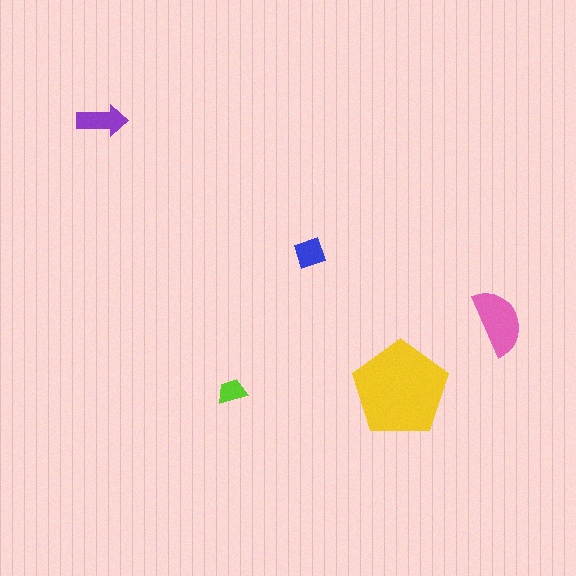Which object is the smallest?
The lime trapezoid.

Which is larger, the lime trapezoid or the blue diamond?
The blue diamond.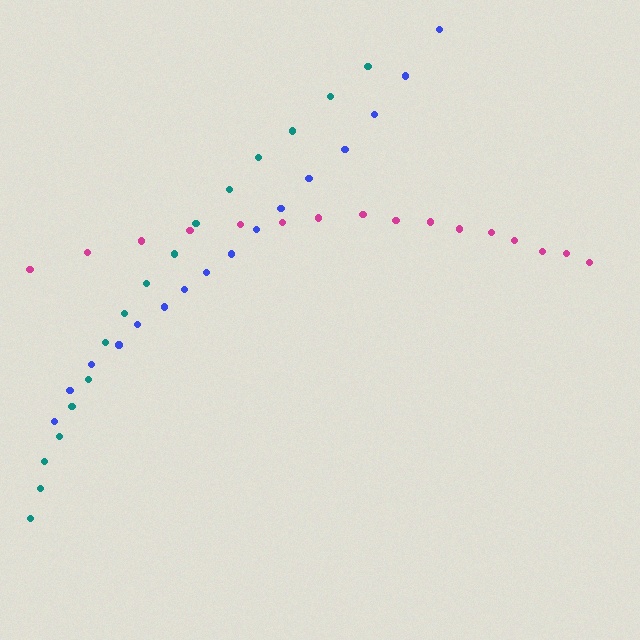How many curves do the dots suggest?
There are 3 distinct paths.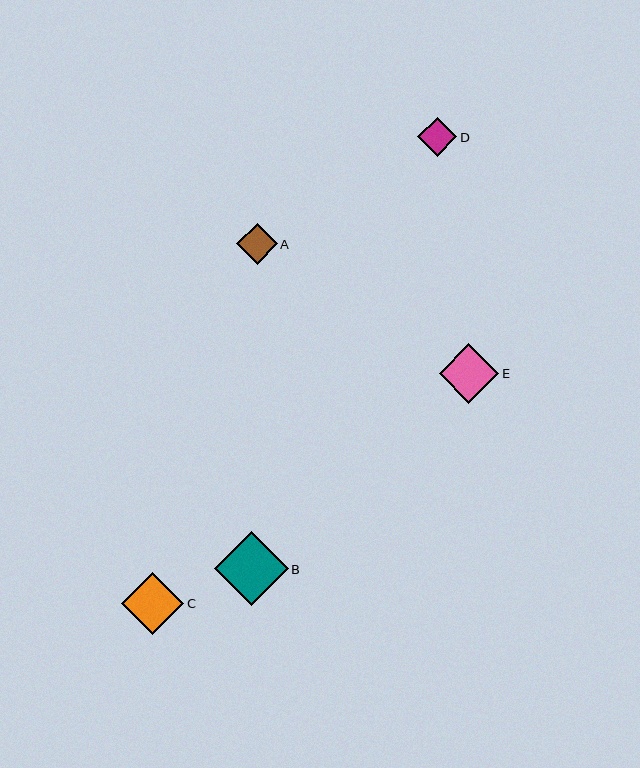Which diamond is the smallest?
Diamond D is the smallest with a size of approximately 40 pixels.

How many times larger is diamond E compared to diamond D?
Diamond E is approximately 1.5 times the size of diamond D.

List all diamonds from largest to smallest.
From largest to smallest: B, C, E, A, D.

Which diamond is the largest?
Diamond B is the largest with a size of approximately 74 pixels.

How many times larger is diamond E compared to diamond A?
Diamond E is approximately 1.5 times the size of diamond A.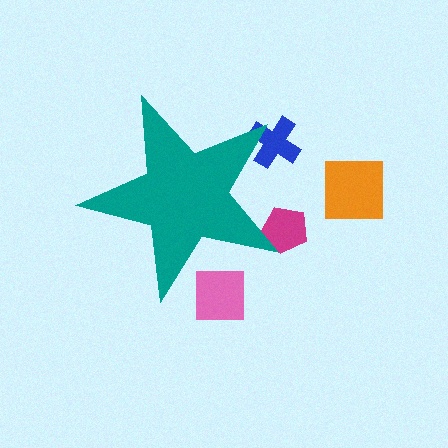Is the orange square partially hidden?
No, the orange square is fully visible.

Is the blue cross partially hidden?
Yes, the blue cross is partially hidden behind the teal star.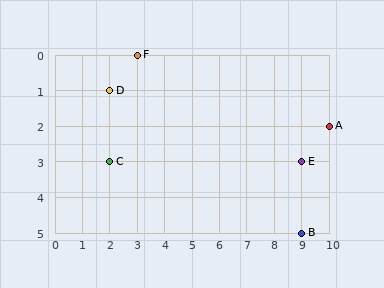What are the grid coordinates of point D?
Point D is at grid coordinates (2, 1).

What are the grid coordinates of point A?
Point A is at grid coordinates (10, 2).